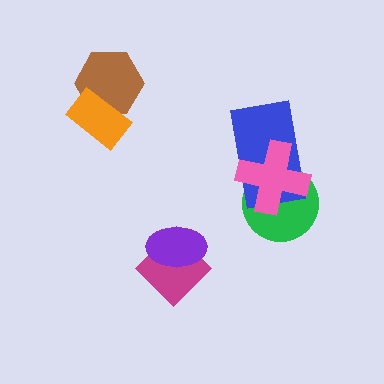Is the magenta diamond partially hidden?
Yes, it is partially covered by another shape.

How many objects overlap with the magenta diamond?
1 object overlaps with the magenta diamond.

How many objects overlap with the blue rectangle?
2 objects overlap with the blue rectangle.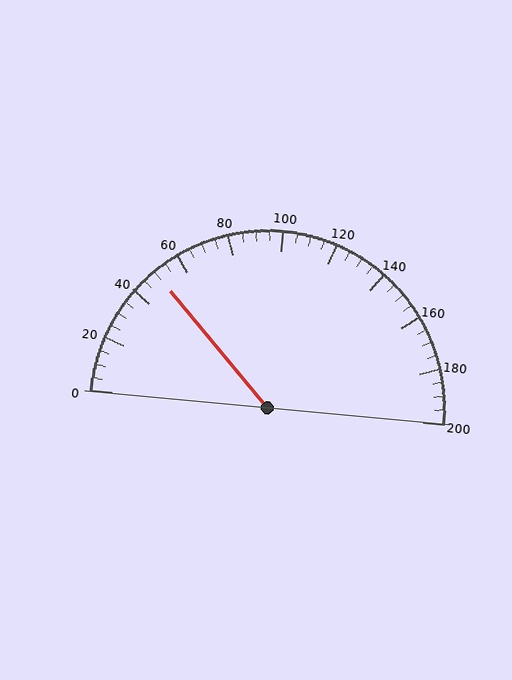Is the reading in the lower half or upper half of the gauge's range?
The reading is in the lower half of the range (0 to 200).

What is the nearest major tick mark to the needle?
The nearest major tick mark is 40.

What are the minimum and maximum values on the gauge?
The gauge ranges from 0 to 200.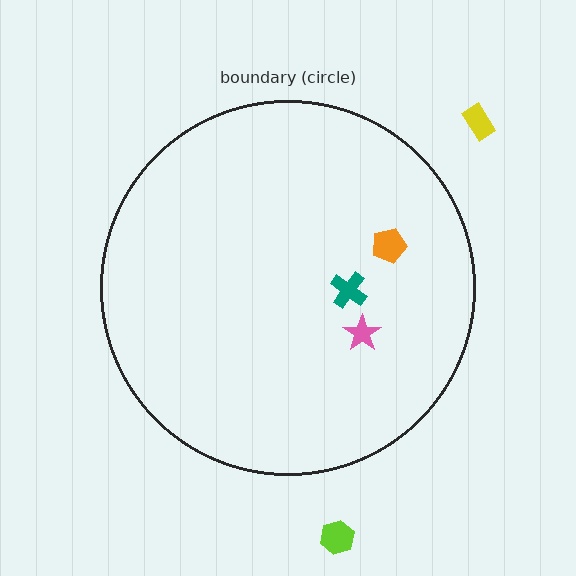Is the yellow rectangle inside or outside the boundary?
Outside.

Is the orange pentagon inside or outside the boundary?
Inside.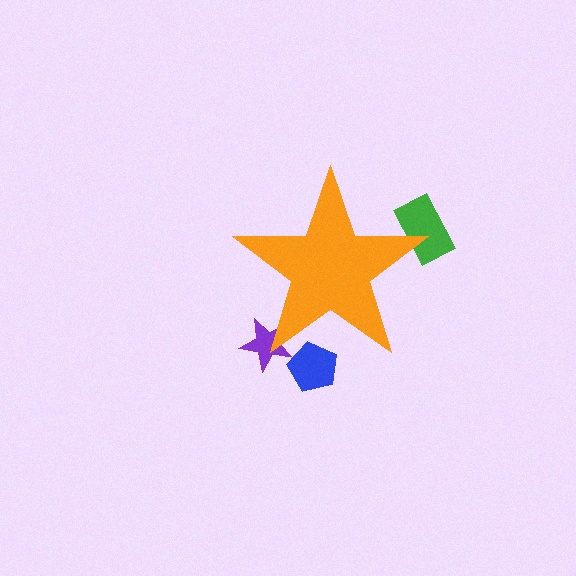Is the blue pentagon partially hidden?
Yes, the blue pentagon is partially hidden behind the orange star.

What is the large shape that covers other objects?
An orange star.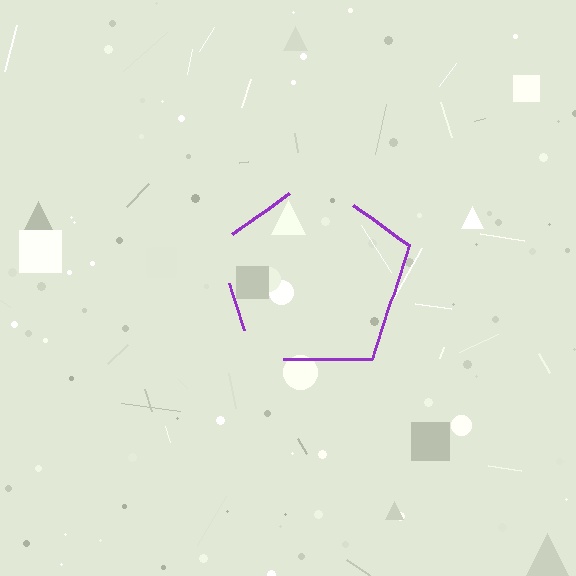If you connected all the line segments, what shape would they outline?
They would outline a pentagon.